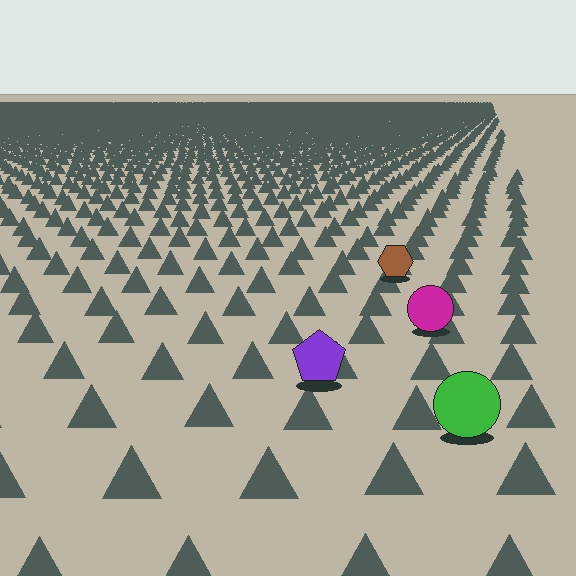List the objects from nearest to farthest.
From nearest to farthest: the green circle, the purple pentagon, the magenta circle, the brown hexagon.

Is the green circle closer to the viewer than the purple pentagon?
Yes. The green circle is closer — you can tell from the texture gradient: the ground texture is coarser near it.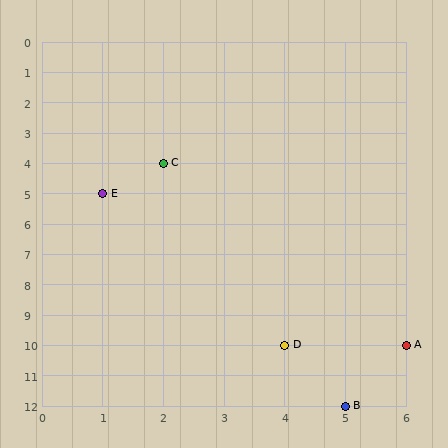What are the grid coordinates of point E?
Point E is at grid coordinates (1, 5).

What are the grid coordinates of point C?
Point C is at grid coordinates (2, 4).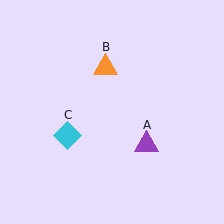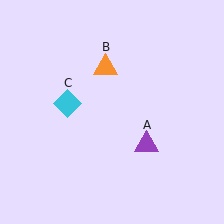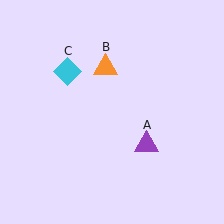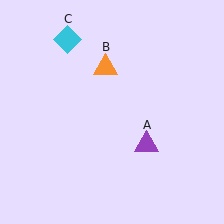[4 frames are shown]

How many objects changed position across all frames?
1 object changed position: cyan diamond (object C).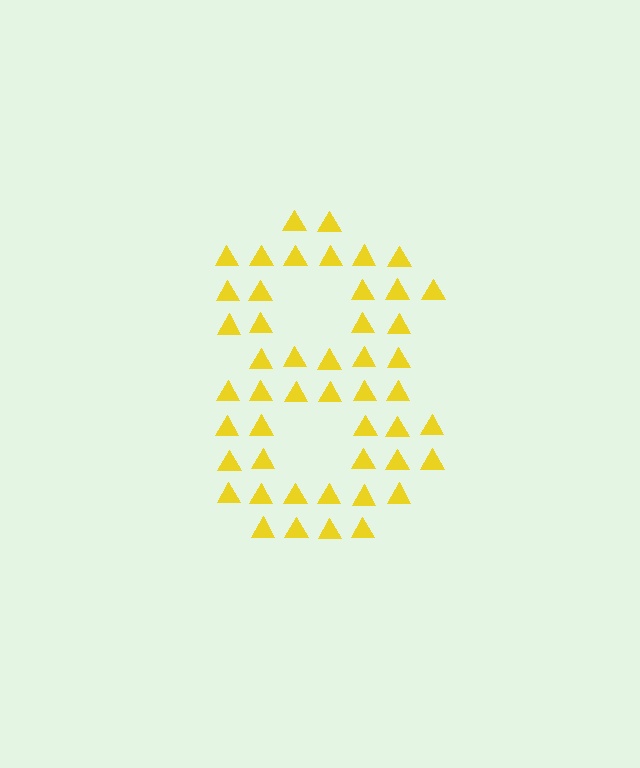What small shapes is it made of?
It is made of small triangles.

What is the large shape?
The large shape is the digit 8.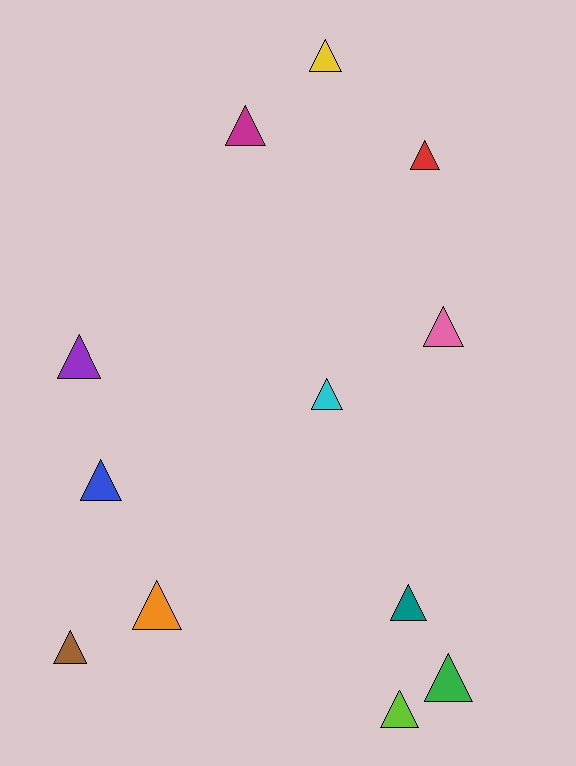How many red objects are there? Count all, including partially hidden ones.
There is 1 red object.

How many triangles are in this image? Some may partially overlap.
There are 12 triangles.